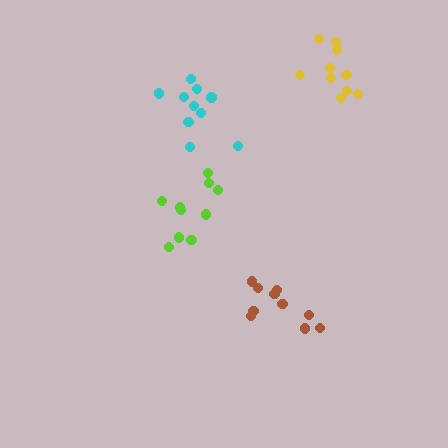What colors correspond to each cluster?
The clusters are colored: cyan, brown, yellow, lime.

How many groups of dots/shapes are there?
There are 4 groups.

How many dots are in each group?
Group 1: 10 dots, Group 2: 10 dots, Group 3: 11 dots, Group 4: 10 dots (41 total).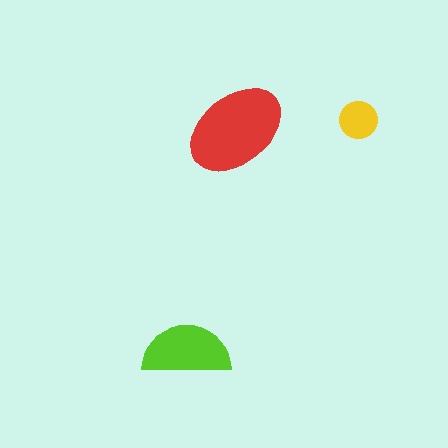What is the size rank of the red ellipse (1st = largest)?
1st.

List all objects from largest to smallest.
The red ellipse, the lime semicircle, the yellow circle.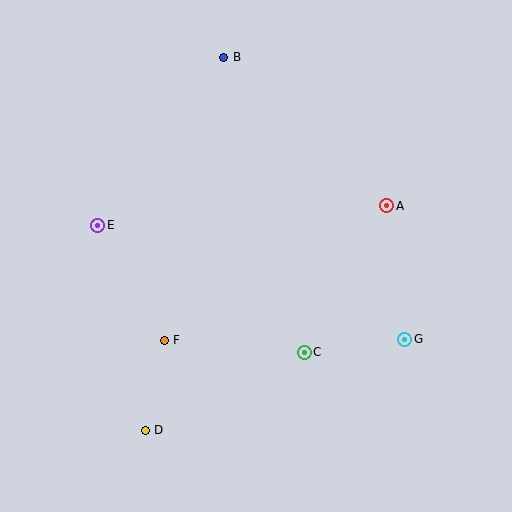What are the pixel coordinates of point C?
Point C is at (304, 352).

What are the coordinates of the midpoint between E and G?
The midpoint between E and G is at (251, 282).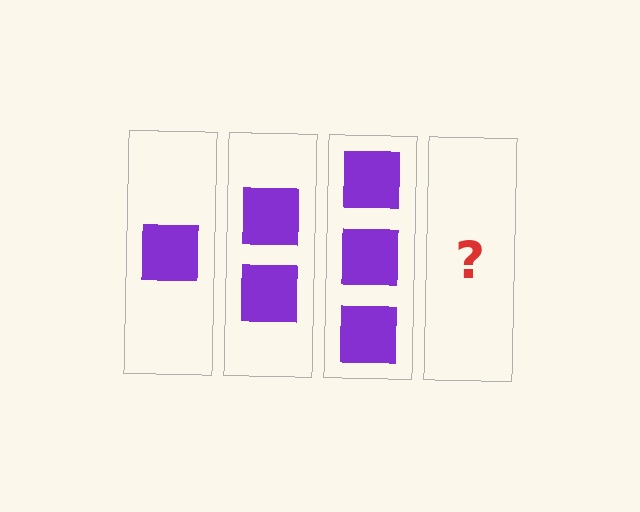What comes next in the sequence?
The next element should be 4 squares.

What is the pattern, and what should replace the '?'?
The pattern is that each step adds one more square. The '?' should be 4 squares.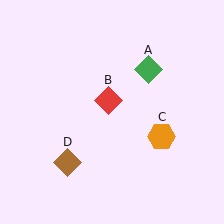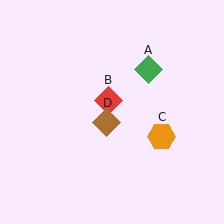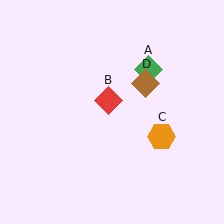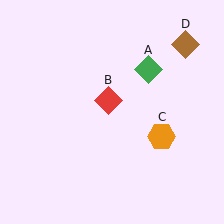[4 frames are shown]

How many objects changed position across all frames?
1 object changed position: brown diamond (object D).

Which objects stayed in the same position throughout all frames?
Green diamond (object A) and red diamond (object B) and orange hexagon (object C) remained stationary.